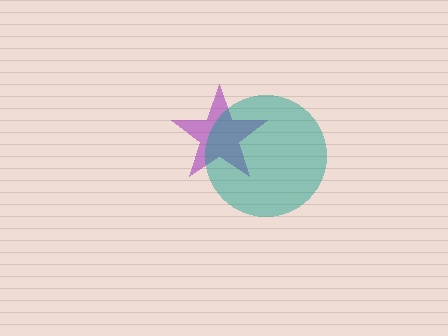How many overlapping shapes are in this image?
There are 2 overlapping shapes in the image.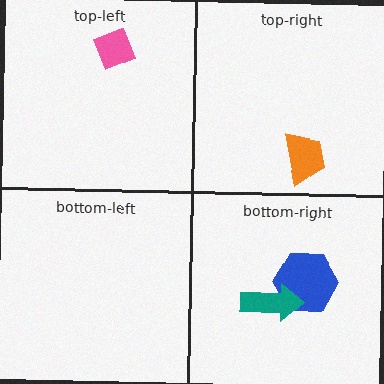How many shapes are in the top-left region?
1.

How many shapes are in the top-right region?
1.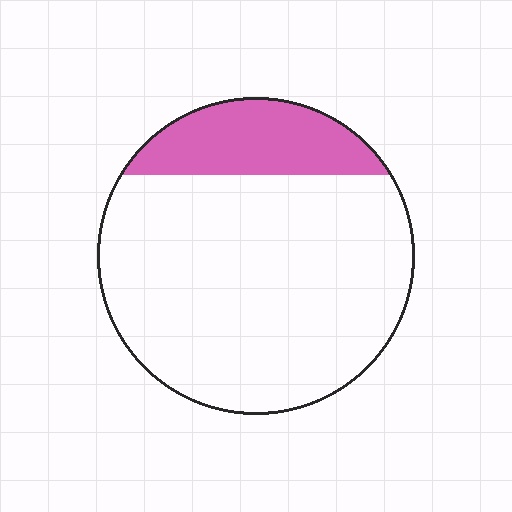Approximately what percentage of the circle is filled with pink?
Approximately 20%.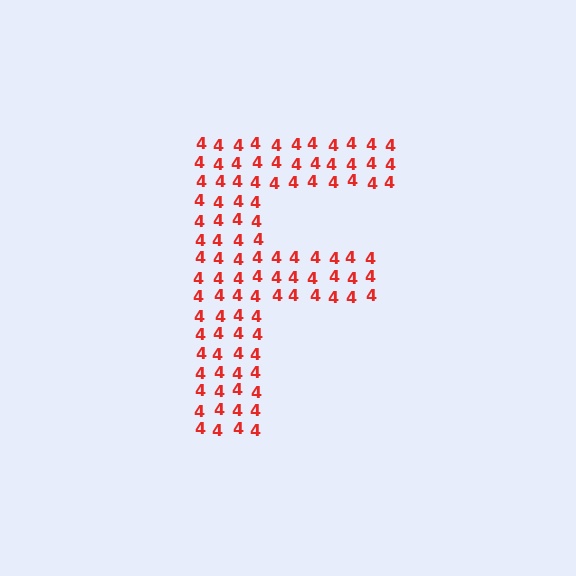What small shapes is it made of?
It is made of small digit 4's.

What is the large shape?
The large shape is the letter F.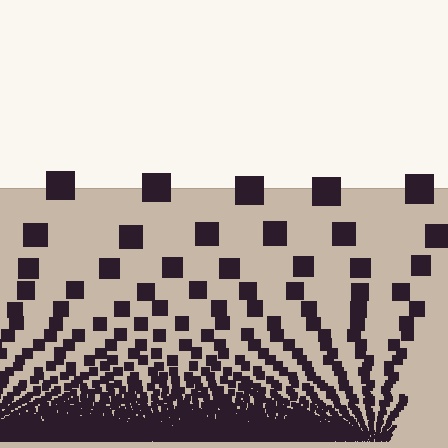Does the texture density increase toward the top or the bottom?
Density increases toward the bottom.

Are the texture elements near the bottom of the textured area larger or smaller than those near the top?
Smaller. The gradient is inverted — elements near the bottom are smaller and denser.